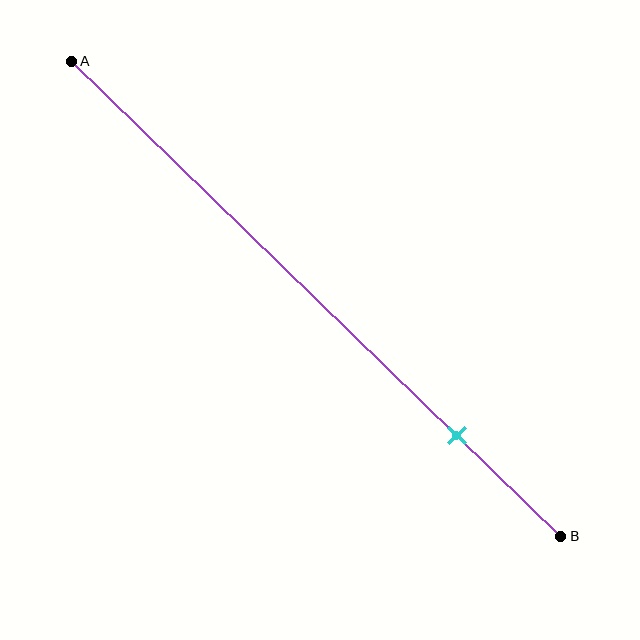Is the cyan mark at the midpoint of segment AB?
No, the mark is at about 80% from A, not at the 50% midpoint.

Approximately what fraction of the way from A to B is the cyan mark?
The cyan mark is approximately 80% of the way from A to B.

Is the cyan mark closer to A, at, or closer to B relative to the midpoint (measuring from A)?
The cyan mark is closer to point B than the midpoint of segment AB.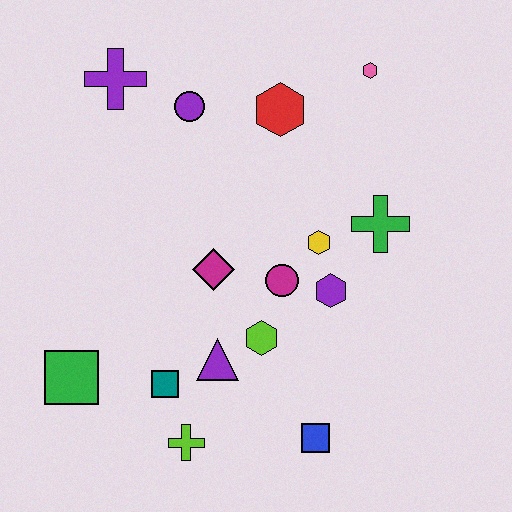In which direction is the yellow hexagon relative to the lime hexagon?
The yellow hexagon is above the lime hexagon.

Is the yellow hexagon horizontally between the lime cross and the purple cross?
No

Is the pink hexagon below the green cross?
No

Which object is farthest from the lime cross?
The pink hexagon is farthest from the lime cross.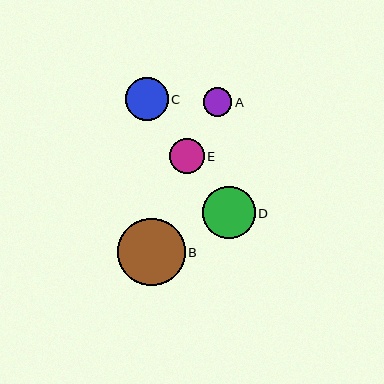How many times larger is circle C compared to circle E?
Circle C is approximately 1.2 times the size of circle E.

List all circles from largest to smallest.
From largest to smallest: B, D, C, E, A.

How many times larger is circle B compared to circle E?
Circle B is approximately 1.9 times the size of circle E.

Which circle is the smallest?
Circle A is the smallest with a size of approximately 29 pixels.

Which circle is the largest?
Circle B is the largest with a size of approximately 68 pixels.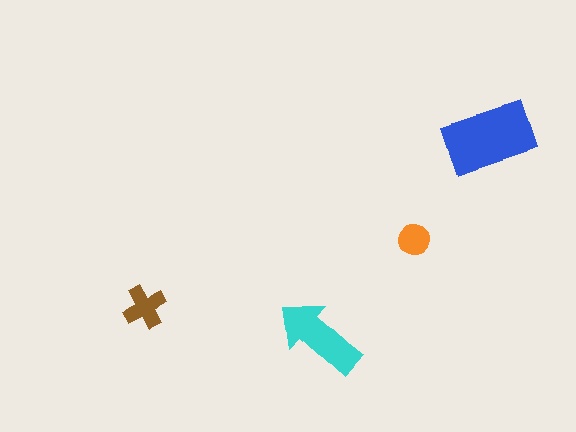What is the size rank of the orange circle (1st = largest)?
4th.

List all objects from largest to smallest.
The blue rectangle, the cyan arrow, the brown cross, the orange circle.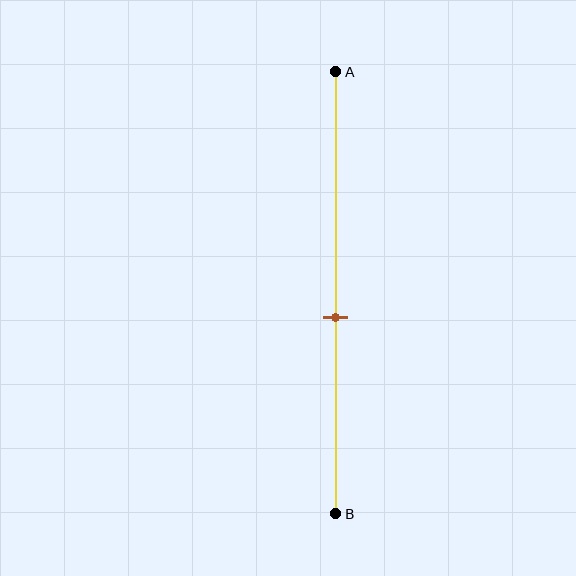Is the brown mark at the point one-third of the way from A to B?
No, the mark is at about 55% from A, not at the 33% one-third point.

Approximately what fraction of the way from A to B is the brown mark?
The brown mark is approximately 55% of the way from A to B.